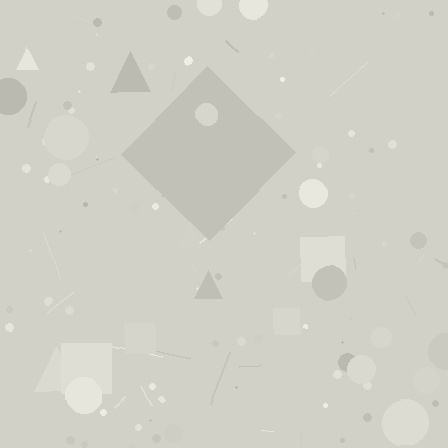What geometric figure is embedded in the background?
A diamond is embedded in the background.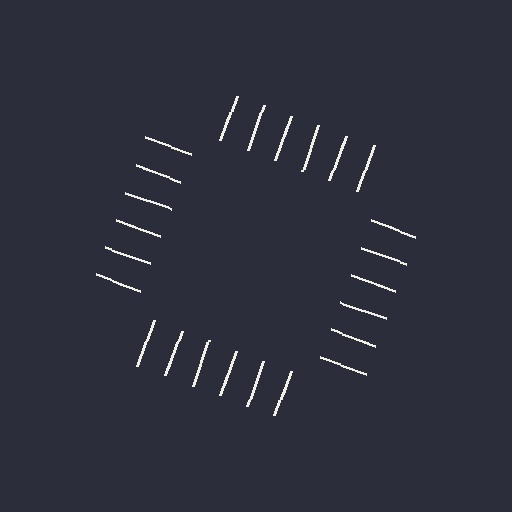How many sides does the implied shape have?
4 sides — the line-ends trace a square.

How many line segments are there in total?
24 — 6 along each of the 4 edges.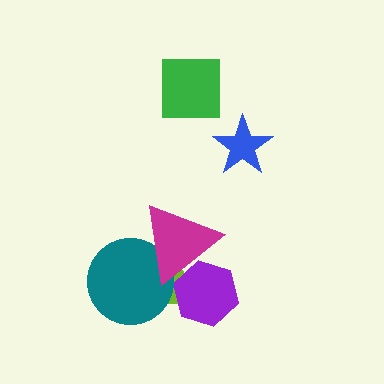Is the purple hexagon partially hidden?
Yes, it is partially covered by another shape.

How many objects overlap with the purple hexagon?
2 objects overlap with the purple hexagon.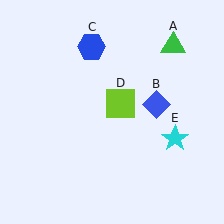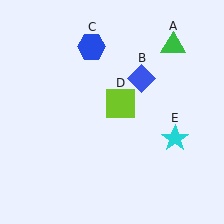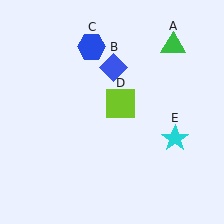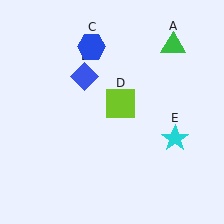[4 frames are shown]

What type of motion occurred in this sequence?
The blue diamond (object B) rotated counterclockwise around the center of the scene.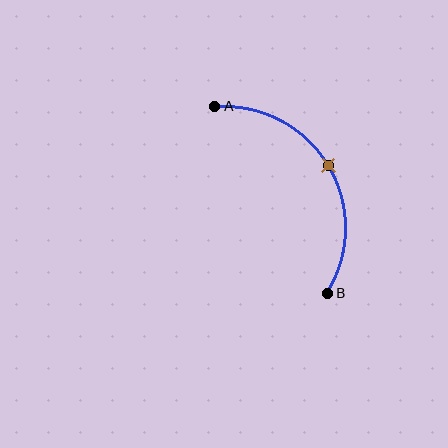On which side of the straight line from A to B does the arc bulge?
The arc bulges to the right of the straight line connecting A and B.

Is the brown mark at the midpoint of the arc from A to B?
Yes. The brown mark lies on the arc at equal arc-length from both A and B — it is the arc midpoint.